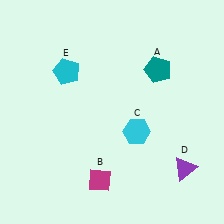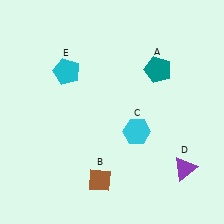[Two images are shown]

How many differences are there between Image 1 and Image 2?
There is 1 difference between the two images.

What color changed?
The diamond (B) changed from magenta in Image 1 to brown in Image 2.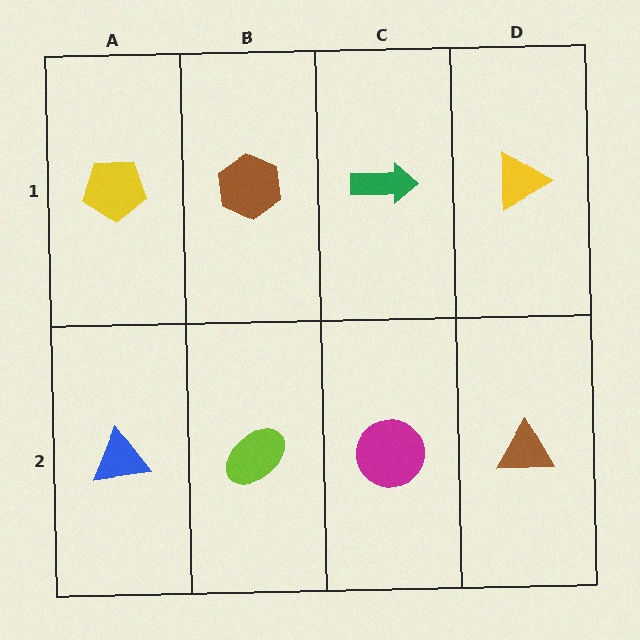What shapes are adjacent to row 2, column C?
A green arrow (row 1, column C), a lime ellipse (row 2, column B), a brown triangle (row 2, column D).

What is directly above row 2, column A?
A yellow pentagon.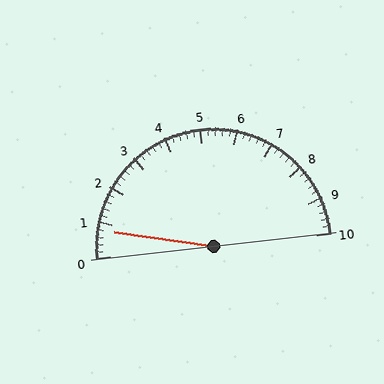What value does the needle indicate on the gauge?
The needle indicates approximately 0.8.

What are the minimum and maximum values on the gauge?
The gauge ranges from 0 to 10.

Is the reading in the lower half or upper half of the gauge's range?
The reading is in the lower half of the range (0 to 10).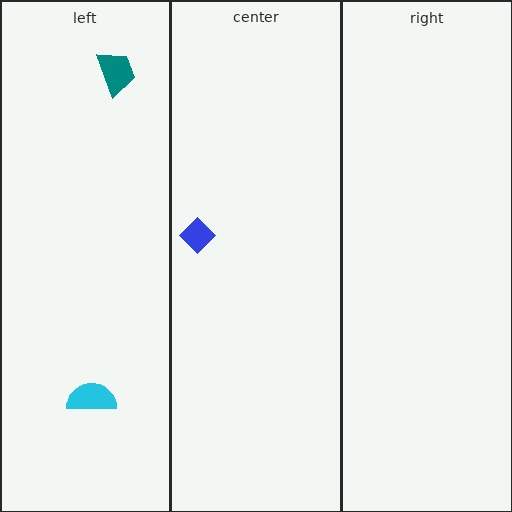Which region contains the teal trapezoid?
The left region.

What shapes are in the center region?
The blue diamond.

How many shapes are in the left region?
2.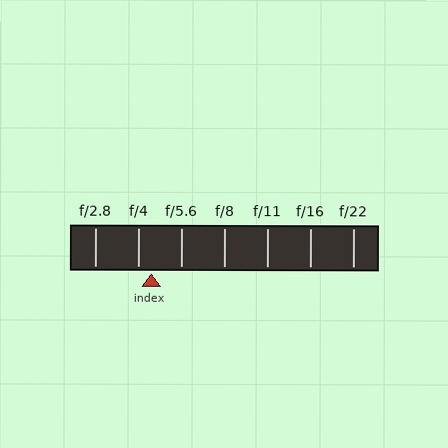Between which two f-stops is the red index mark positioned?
The index mark is between f/4 and f/5.6.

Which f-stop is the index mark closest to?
The index mark is closest to f/4.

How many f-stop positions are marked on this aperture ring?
There are 7 f-stop positions marked.